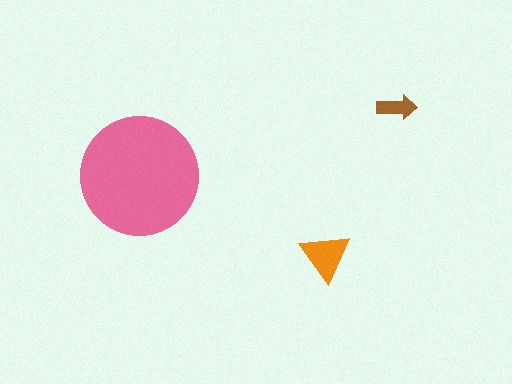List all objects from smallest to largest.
The brown arrow, the orange triangle, the pink circle.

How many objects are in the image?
There are 3 objects in the image.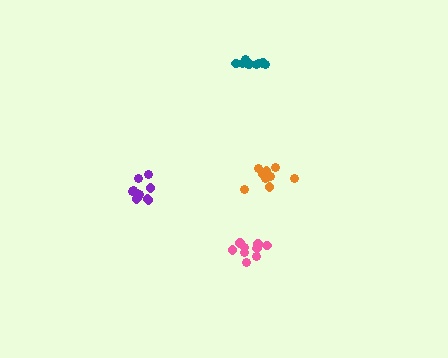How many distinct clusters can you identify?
There are 4 distinct clusters.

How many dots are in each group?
Group 1: 9 dots, Group 2: 9 dots, Group 3: 11 dots, Group 4: 10 dots (39 total).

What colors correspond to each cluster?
The clusters are colored: teal, orange, purple, pink.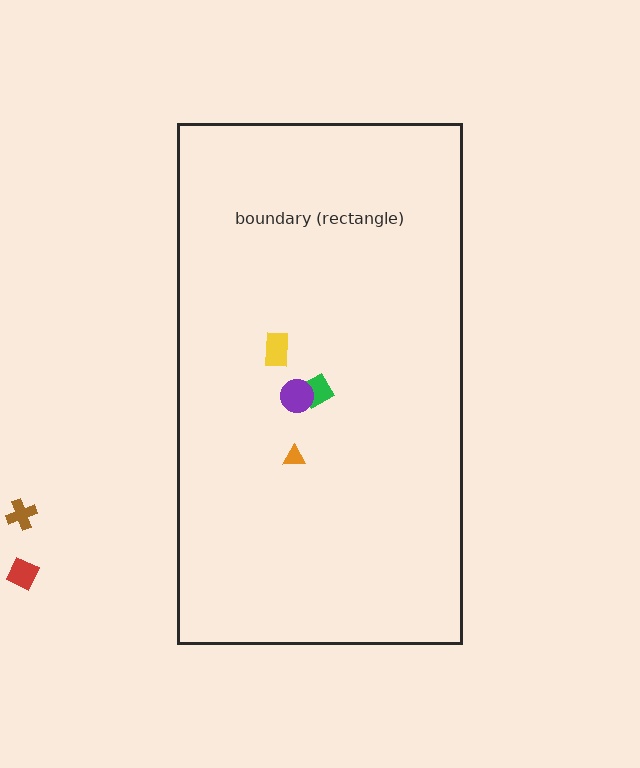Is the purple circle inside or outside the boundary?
Inside.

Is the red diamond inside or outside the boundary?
Outside.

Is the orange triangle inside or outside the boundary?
Inside.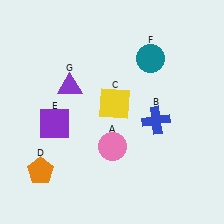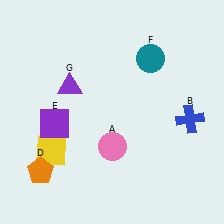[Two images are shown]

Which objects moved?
The objects that moved are: the blue cross (B), the yellow square (C).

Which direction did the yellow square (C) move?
The yellow square (C) moved left.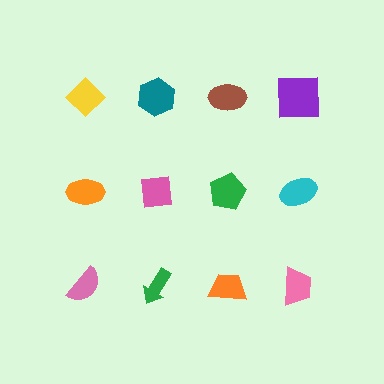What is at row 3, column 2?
A green arrow.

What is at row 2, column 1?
An orange ellipse.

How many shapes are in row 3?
4 shapes.